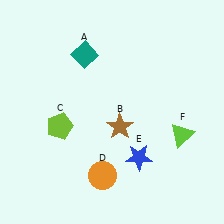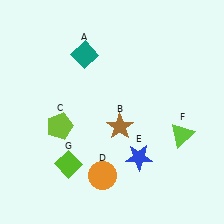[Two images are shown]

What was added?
A lime diamond (G) was added in Image 2.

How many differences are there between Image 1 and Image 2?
There is 1 difference between the two images.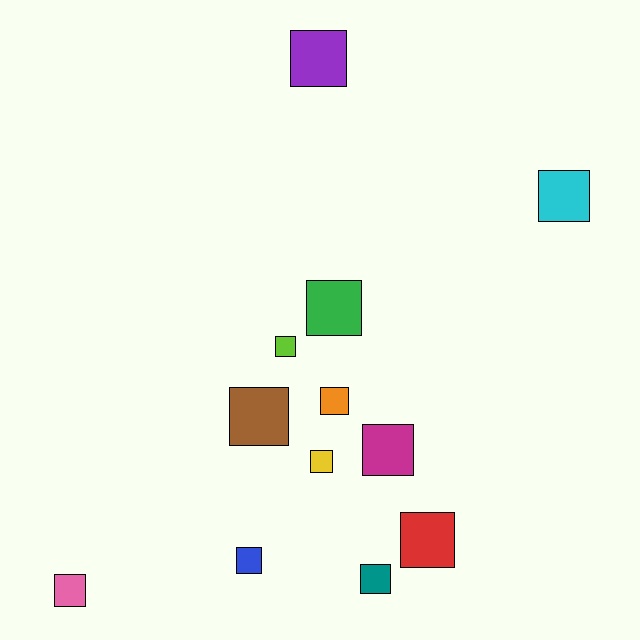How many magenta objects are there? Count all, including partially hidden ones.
There is 1 magenta object.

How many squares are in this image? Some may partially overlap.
There are 12 squares.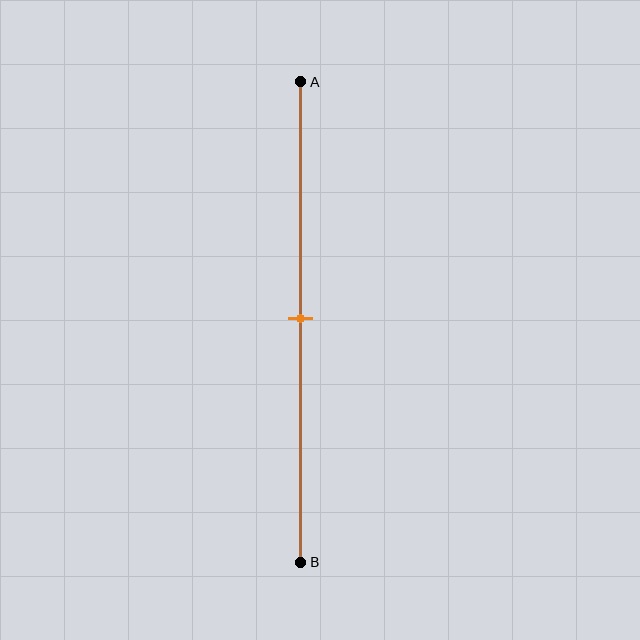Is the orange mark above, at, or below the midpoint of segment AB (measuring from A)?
The orange mark is approximately at the midpoint of segment AB.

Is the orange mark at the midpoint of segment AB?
Yes, the mark is approximately at the midpoint.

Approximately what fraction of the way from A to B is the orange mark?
The orange mark is approximately 50% of the way from A to B.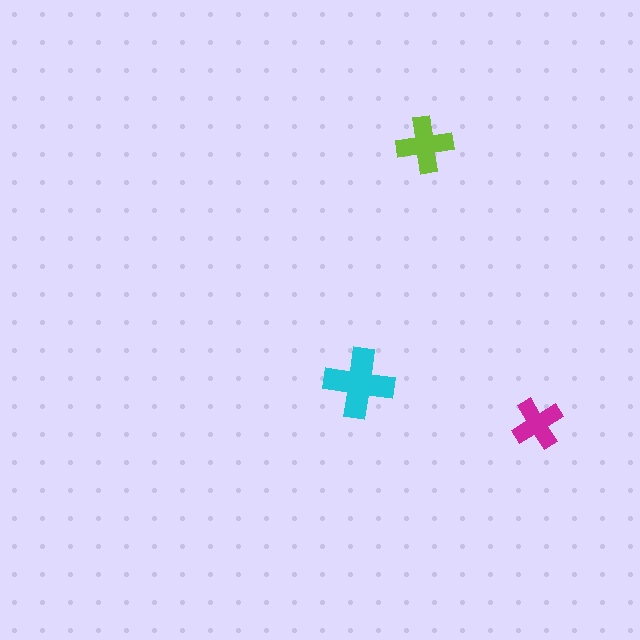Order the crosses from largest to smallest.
the cyan one, the lime one, the magenta one.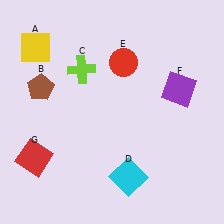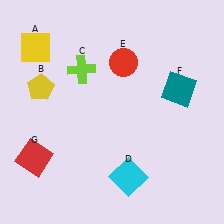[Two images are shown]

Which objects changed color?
B changed from brown to yellow. F changed from purple to teal.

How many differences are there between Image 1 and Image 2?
There are 2 differences between the two images.